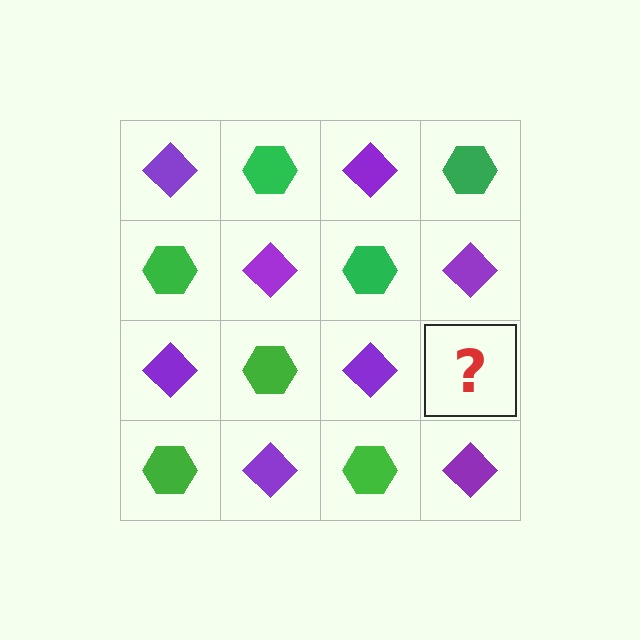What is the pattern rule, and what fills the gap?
The rule is that it alternates purple diamond and green hexagon in a checkerboard pattern. The gap should be filled with a green hexagon.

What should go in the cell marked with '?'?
The missing cell should contain a green hexagon.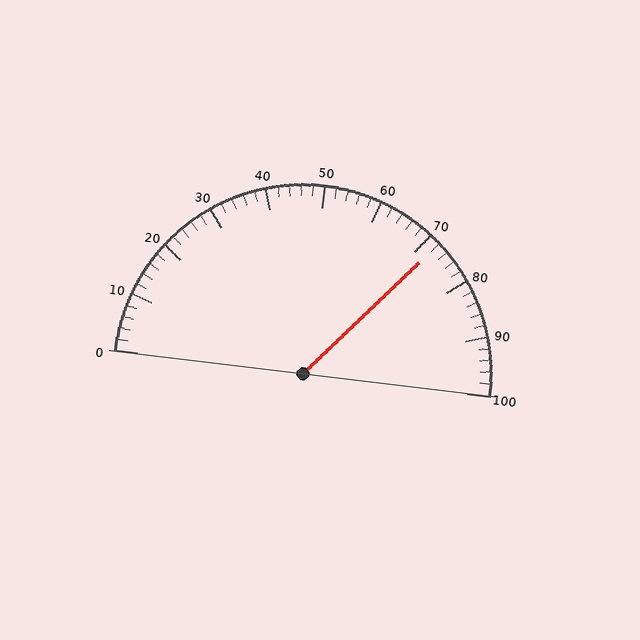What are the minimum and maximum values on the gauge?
The gauge ranges from 0 to 100.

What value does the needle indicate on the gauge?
The needle indicates approximately 72.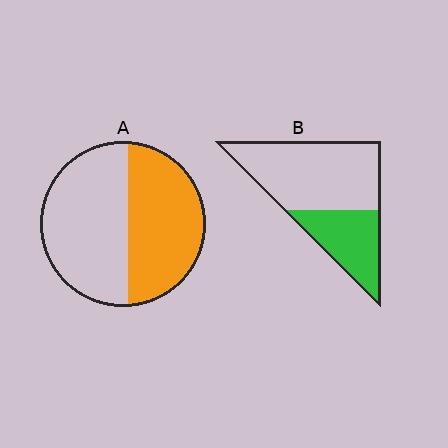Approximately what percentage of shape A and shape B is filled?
A is approximately 45% and B is approximately 35%.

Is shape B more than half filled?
No.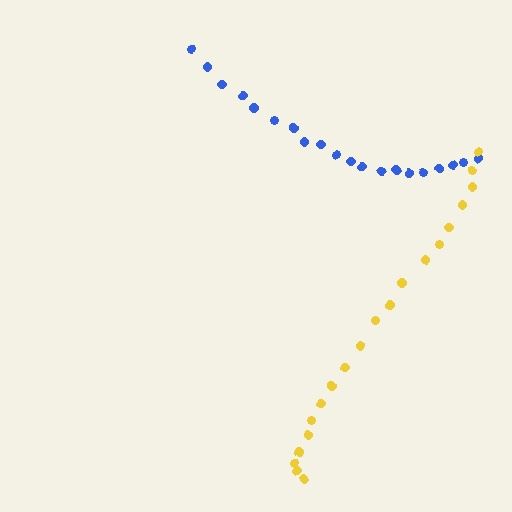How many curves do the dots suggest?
There are 2 distinct paths.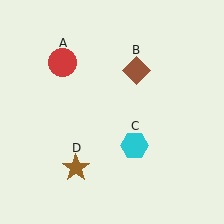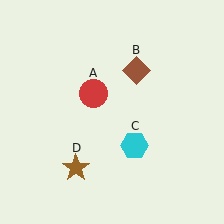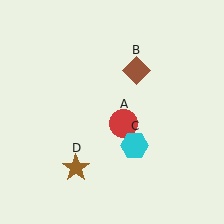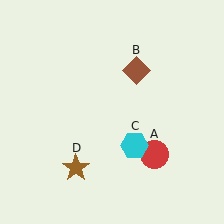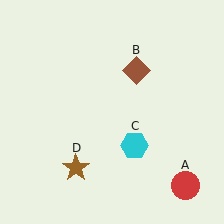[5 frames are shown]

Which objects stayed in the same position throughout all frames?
Brown diamond (object B) and cyan hexagon (object C) and brown star (object D) remained stationary.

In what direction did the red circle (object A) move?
The red circle (object A) moved down and to the right.